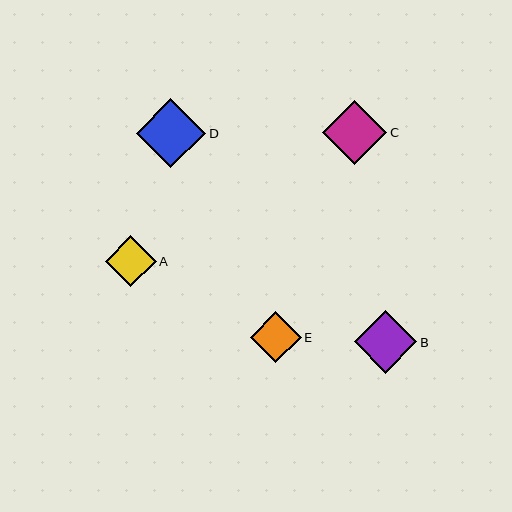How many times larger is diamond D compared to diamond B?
Diamond D is approximately 1.1 times the size of diamond B.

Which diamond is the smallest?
Diamond E is the smallest with a size of approximately 51 pixels.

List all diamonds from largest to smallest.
From largest to smallest: D, C, B, A, E.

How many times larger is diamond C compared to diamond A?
Diamond C is approximately 1.3 times the size of diamond A.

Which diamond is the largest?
Diamond D is the largest with a size of approximately 69 pixels.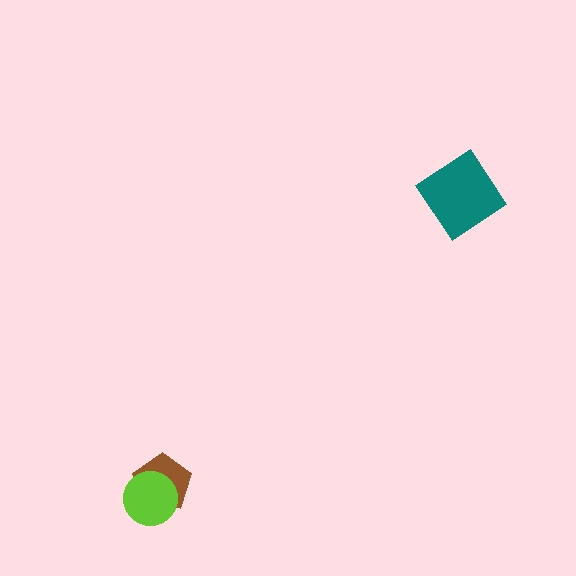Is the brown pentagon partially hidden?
Yes, it is partially covered by another shape.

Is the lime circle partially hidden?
No, no other shape covers it.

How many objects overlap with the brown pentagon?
1 object overlaps with the brown pentagon.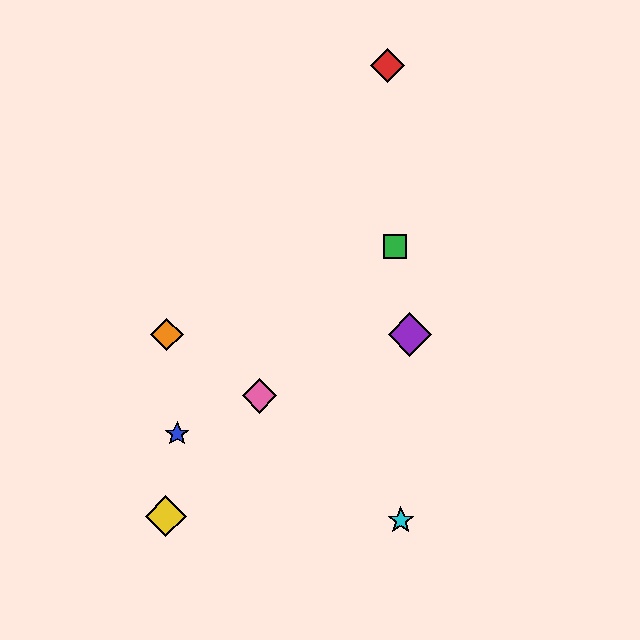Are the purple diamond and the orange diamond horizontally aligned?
Yes, both are at y≈335.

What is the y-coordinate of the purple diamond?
The purple diamond is at y≈335.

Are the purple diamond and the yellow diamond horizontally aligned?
No, the purple diamond is at y≈335 and the yellow diamond is at y≈516.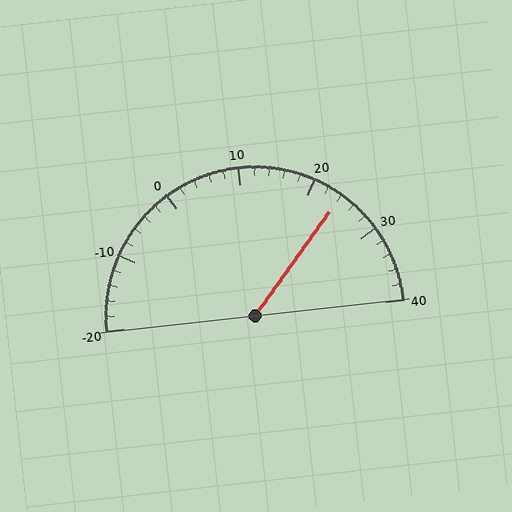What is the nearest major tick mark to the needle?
The nearest major tick mark is 20.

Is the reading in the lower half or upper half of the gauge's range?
The reading is in the upper half of the range (-20 to 40).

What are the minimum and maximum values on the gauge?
The gauge ranges from -20 to 40.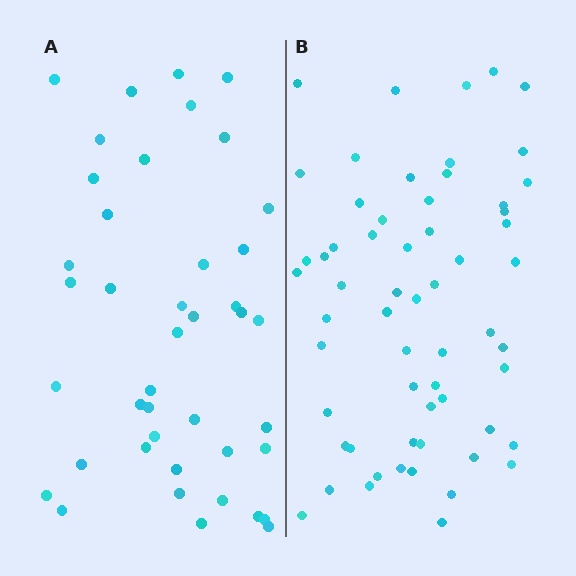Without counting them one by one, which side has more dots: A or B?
Region B (the right region) has more dots.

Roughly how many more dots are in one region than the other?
Region B has approximately 20 more dots than region A.